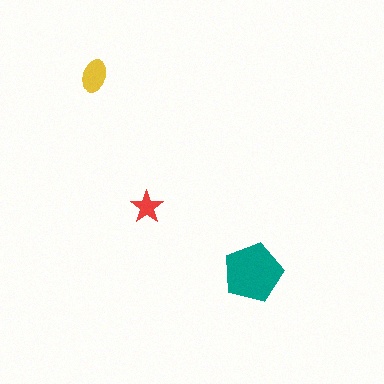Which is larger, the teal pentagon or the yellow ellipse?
The teal pentagon.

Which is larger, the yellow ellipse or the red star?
The yellow ellipse.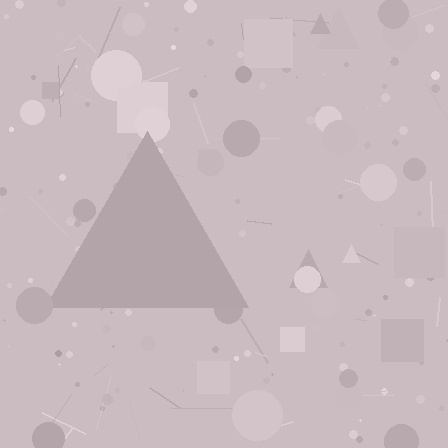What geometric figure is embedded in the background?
A triangle is embedded in the background.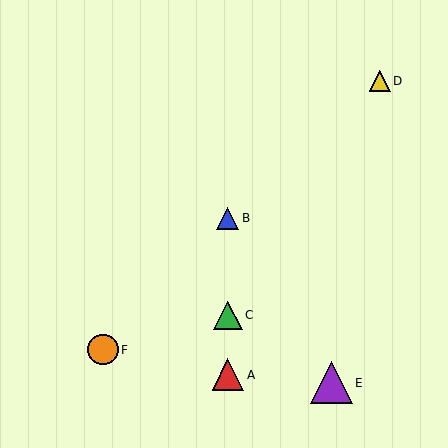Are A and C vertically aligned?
Yes, both are at x≈228.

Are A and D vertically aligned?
No, A is at x≈228 and D is at x≈380.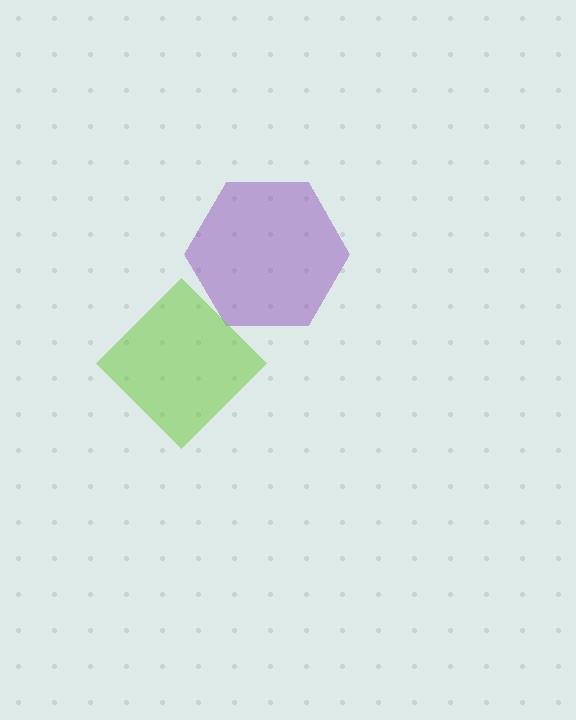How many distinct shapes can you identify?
There are 2 distinct shapes: a purple hexagon, a lime diamond.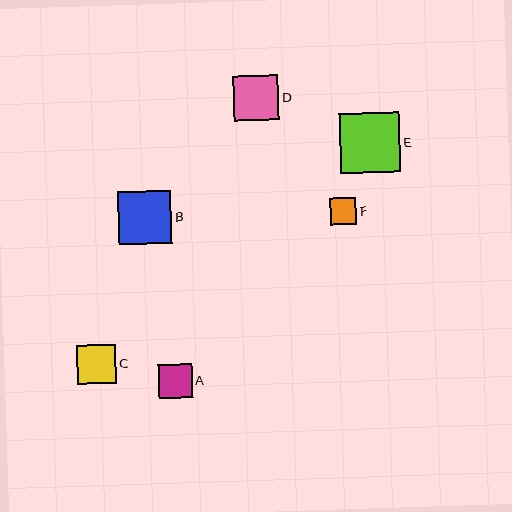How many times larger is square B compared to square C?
Square B is approximately 1.3 times the size of square C.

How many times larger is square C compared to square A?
Square C is approximately 1.1 times the size of square A.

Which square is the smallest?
Square F is the smallest with a size of approximately 26 pixels.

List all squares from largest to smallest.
From largest to smallest: E, B, D, C, A, F.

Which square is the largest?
Square E is the largest with a size of approximately 60 pixels.